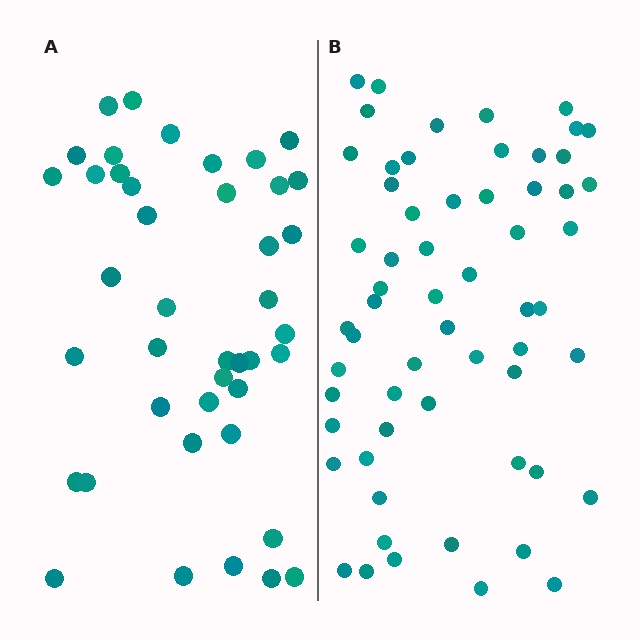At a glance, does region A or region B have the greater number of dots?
Region B (the right region) has more dots.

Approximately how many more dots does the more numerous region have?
Region B has approximately 20 more dots than region A.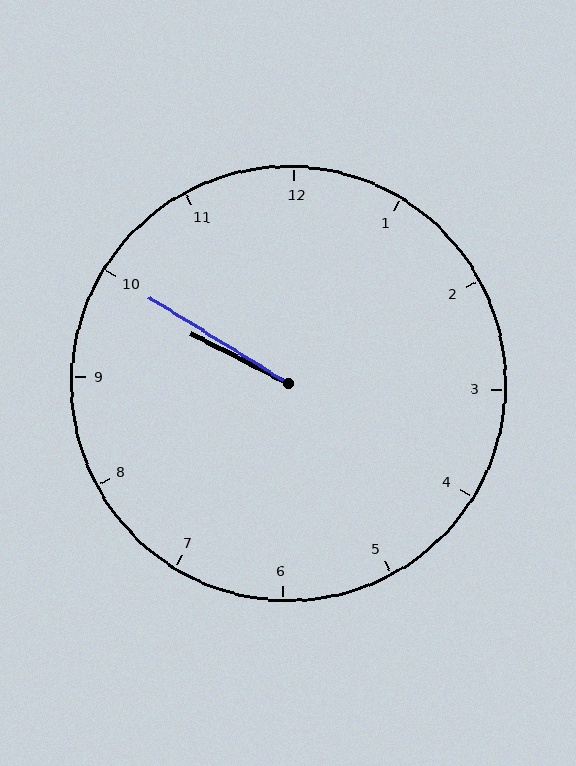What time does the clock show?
9:50.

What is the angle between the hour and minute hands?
Approximately 5 degrees.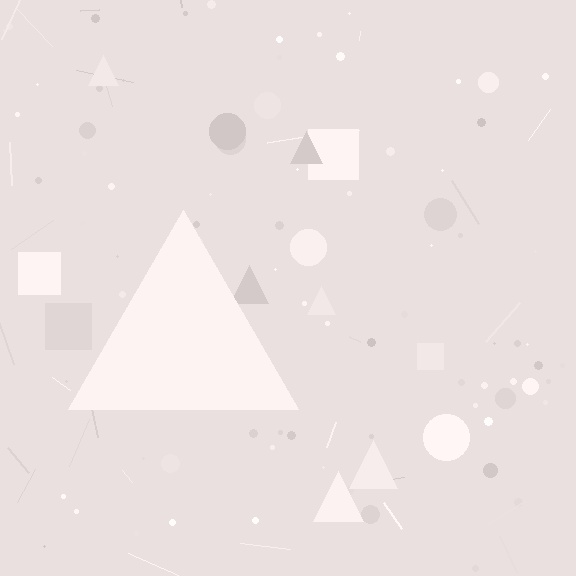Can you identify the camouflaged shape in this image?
The camouflaged shape is a triangle.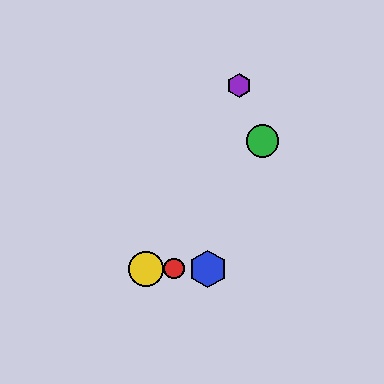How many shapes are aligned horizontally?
3 shapes (the red circle, the blue hexagon, the yellow circle) are aligned horizontally.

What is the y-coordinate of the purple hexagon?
The purple hexagon is at y≈86.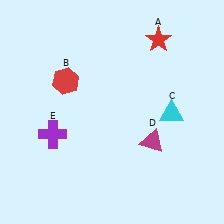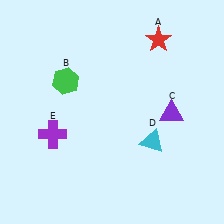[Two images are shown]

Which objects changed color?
B changed from red to green. C changed from cyan to purple. D changed from magenta to cyan.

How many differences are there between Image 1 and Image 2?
There are 3 differences between the two images.